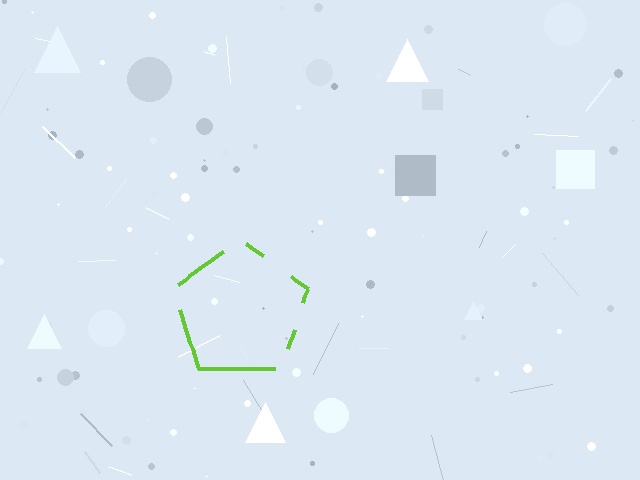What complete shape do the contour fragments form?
The contour fragments form a pentagon.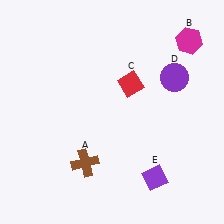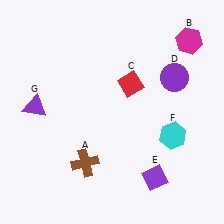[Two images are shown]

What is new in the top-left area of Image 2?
A purple triangle (G) was added in the top-left area of Image 2.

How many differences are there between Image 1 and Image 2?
There are 2 differences between the two images.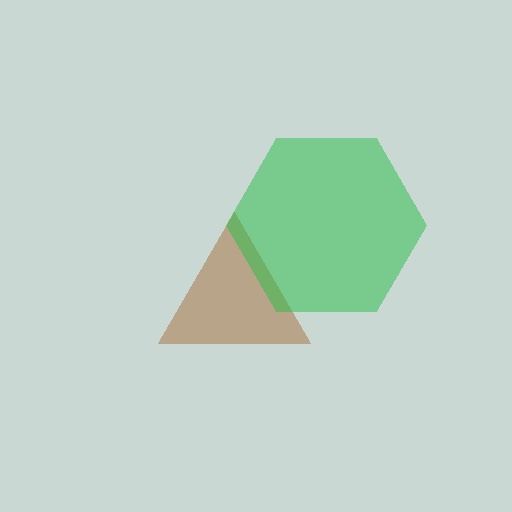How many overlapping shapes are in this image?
There are 2 overlapping shapes in the image.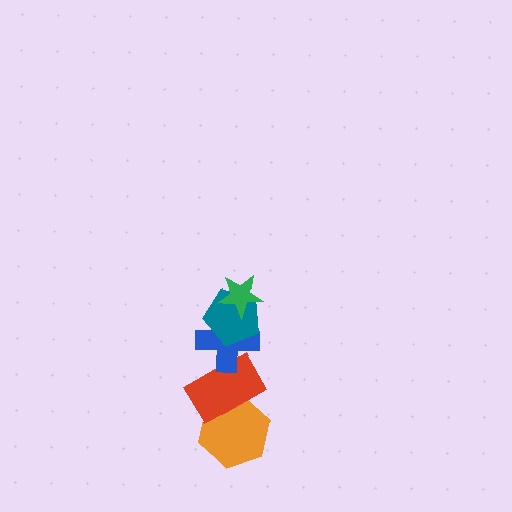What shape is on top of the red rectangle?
The blue cross is on top of the red rectangle.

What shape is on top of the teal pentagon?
The green star is on top of the teal pentagon.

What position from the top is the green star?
The green star is 1st from the top.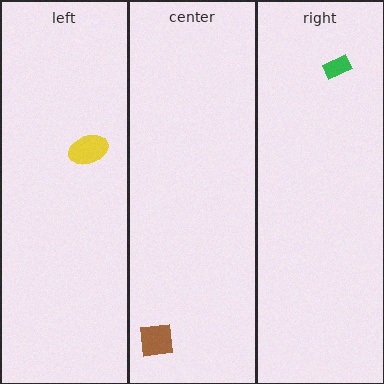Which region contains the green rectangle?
The right region.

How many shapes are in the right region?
1.